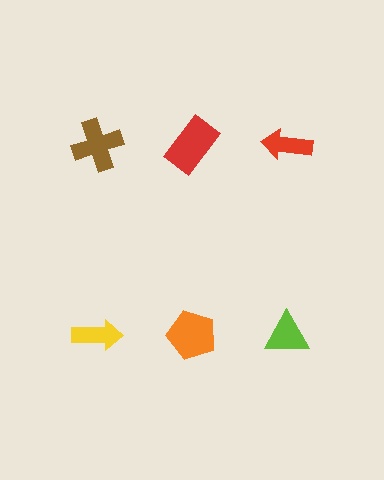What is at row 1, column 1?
A brown cross.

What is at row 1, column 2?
A red rectangle.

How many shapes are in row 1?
3 shapes.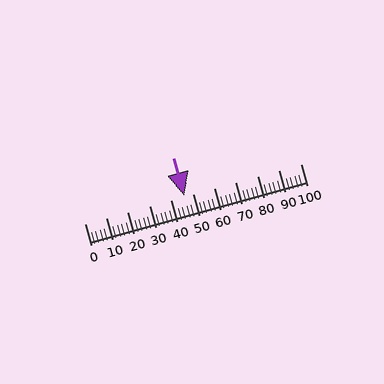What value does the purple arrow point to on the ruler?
The purple arrow points to approximately 46.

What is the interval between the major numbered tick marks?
The major tick marks are spaced 10 units apart.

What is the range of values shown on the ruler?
The ruler shows values from 0 to 100.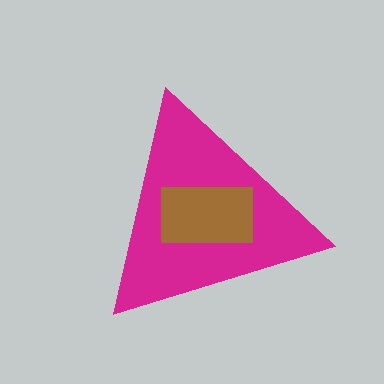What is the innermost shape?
The brown rectangle.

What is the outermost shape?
The magenta triangle.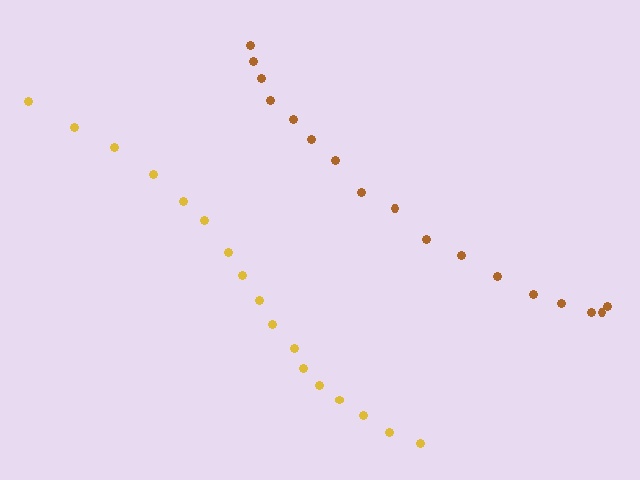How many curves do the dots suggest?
There are 2 distinct paths.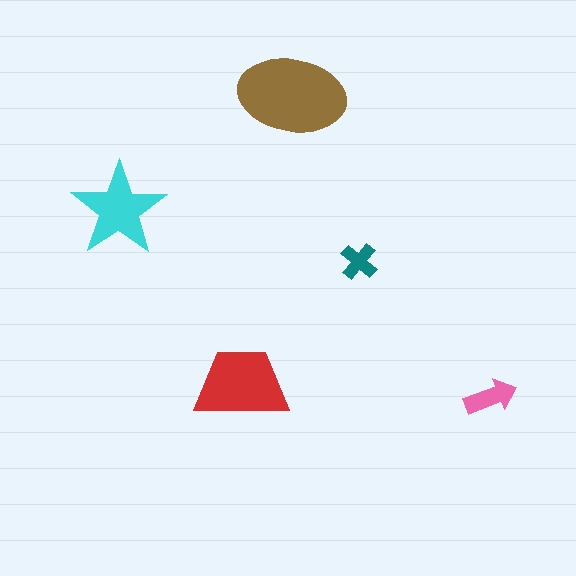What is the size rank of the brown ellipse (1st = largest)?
1st.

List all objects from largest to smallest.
The brown ellipse, the red trapezoid, the cyan star, the pink arrow, the teal cross.